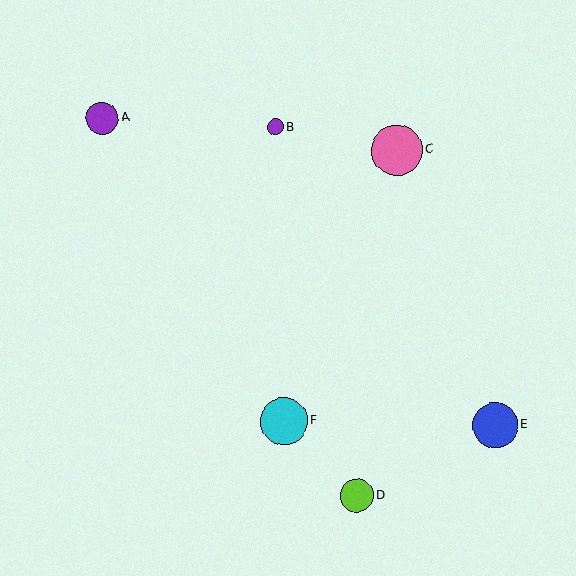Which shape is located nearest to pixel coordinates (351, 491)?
The lime circle (labeled D) at (357, 496) is nearest to that location.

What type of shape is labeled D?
Shape D is a lime circle.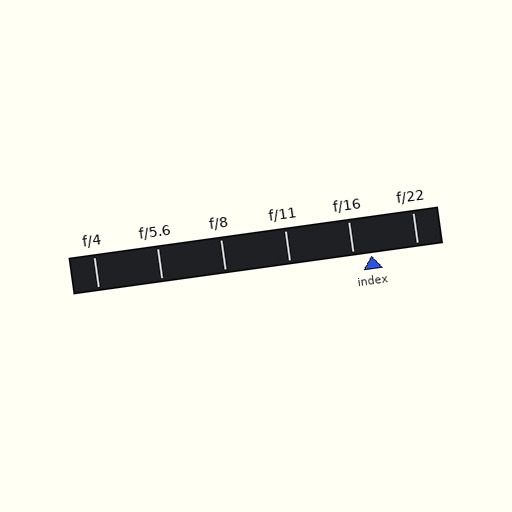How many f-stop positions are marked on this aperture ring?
There are 6 f-stop positions marked.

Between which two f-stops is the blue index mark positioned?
The index mark is between f/16 and f/22.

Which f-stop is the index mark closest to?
The index mark is closest to f/16.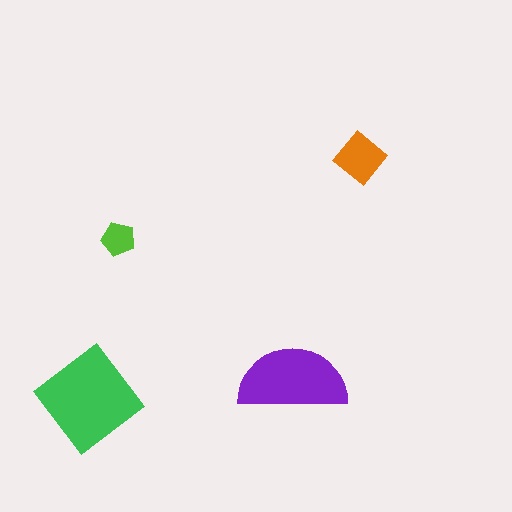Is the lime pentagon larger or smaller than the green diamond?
Smaller.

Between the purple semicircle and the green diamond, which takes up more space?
The green diamond.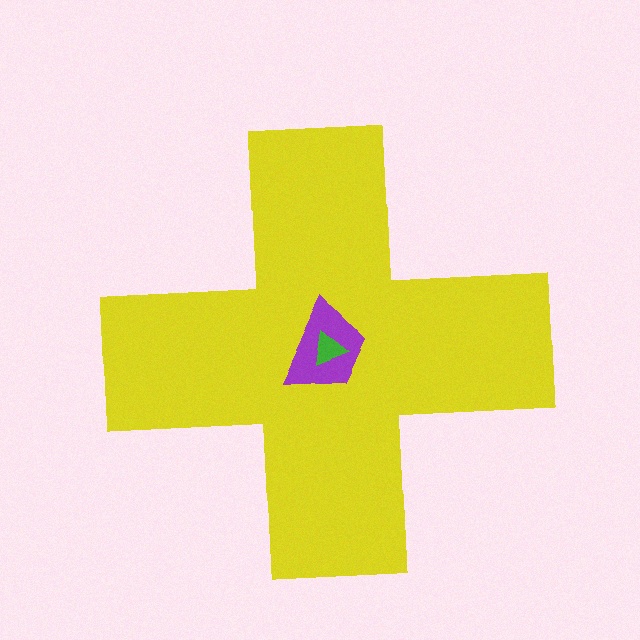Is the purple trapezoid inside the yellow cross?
Yes.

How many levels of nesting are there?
3.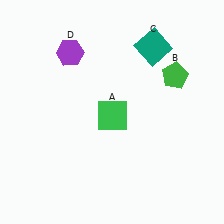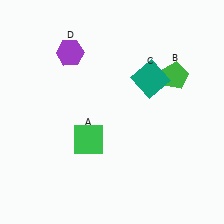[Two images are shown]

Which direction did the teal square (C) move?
The teal square (C) moved down.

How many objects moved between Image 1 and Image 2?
2 objects moved between the two images.